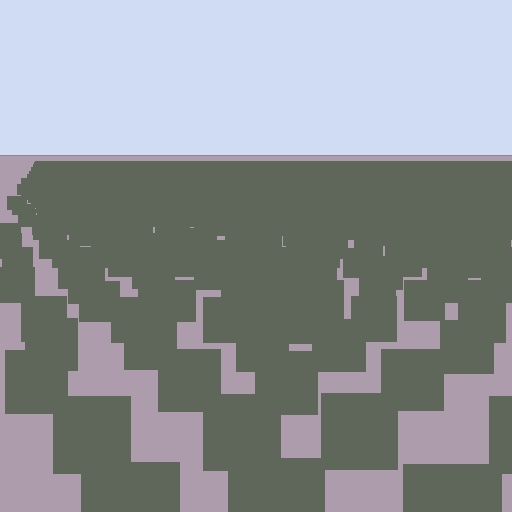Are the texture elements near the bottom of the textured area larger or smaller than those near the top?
Larger. Near the bottom, elements are closer to the viewer and appear at a bigger on-screen size.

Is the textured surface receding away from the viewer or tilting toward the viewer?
The surface is receding away from the viewer. Texture elements get smaller and denser toward the top.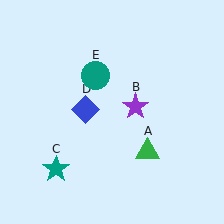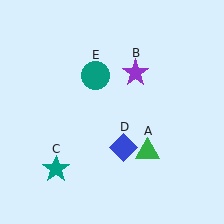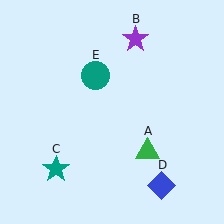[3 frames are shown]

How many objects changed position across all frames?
2 objects changed position: purple star (object B), blue diamond (object D).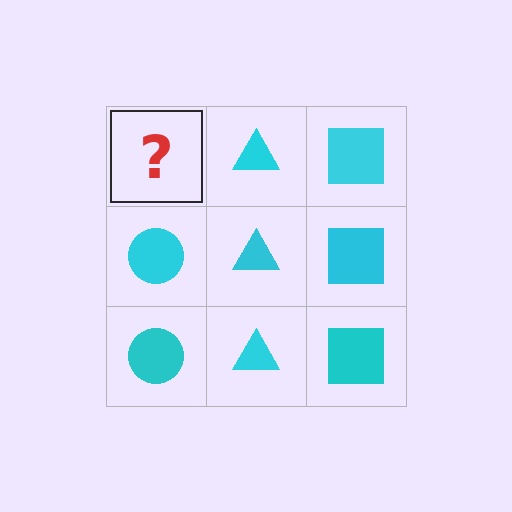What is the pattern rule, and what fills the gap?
The rule is that each column has a consistent shape. The gap should be filled with a cyan circle.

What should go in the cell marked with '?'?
The missing cell should contain a cyan circle.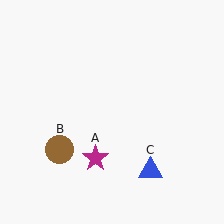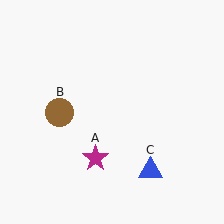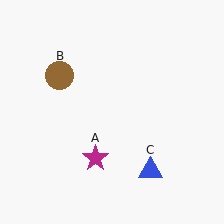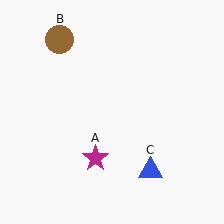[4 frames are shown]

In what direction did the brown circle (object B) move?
The brown circle (object B) moved up.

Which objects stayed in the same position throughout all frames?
Magenta star (object A) and blue triangle (object C) remained stationary.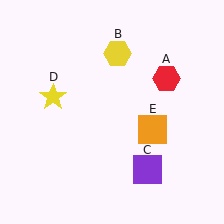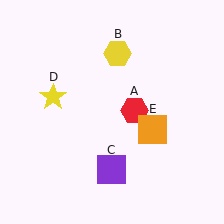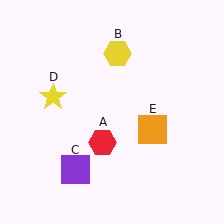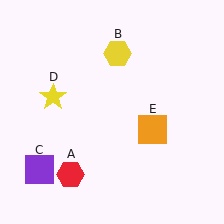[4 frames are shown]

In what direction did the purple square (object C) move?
The purple square (object C) moved left.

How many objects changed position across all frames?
2 objects changed position: red hexagon (object A), purple square (object C).